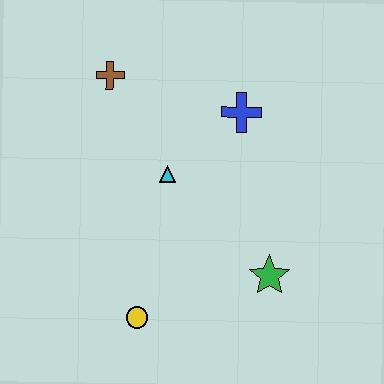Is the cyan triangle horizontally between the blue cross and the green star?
No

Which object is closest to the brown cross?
The cyan triangle is closest to the brown cross.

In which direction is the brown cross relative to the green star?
The brown cross is above the green star.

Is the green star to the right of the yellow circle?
Yes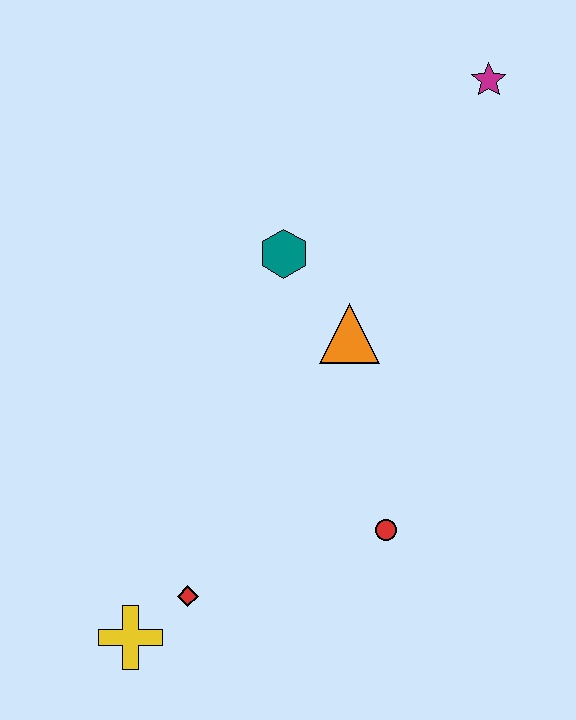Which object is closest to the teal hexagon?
The orange triangle is closest to the teal hexagon.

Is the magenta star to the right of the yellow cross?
Yes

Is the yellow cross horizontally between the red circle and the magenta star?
No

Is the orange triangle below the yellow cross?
No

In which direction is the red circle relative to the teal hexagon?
The red circle is below the teal hexagon.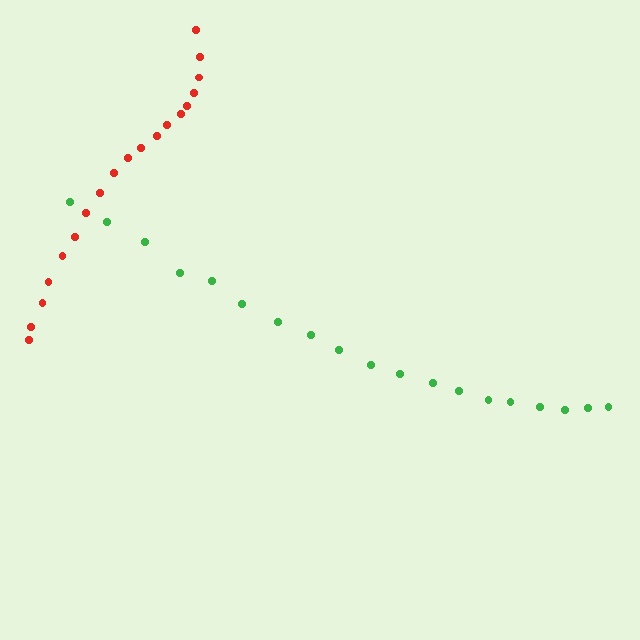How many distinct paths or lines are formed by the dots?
There are 2 distinct paths.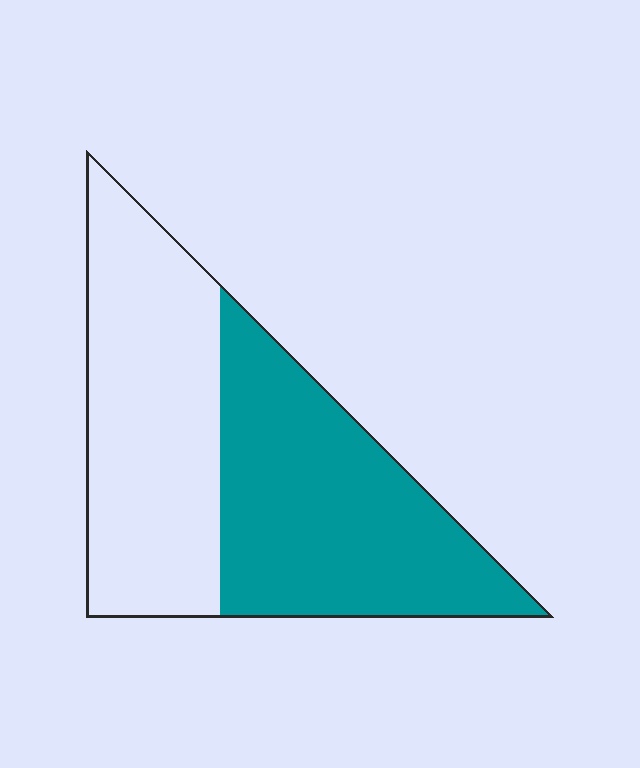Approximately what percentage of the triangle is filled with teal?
Approximately 50%.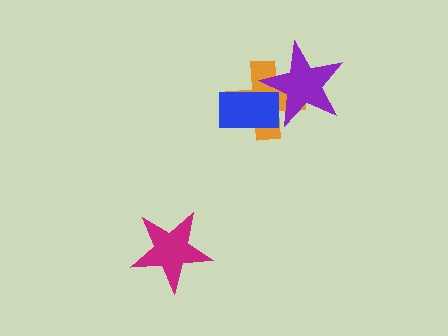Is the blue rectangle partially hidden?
Yes, it is partially covered by another shape.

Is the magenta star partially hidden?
No, no other shape covers it.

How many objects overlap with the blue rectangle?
2 objects overlap with the blue rectangle.